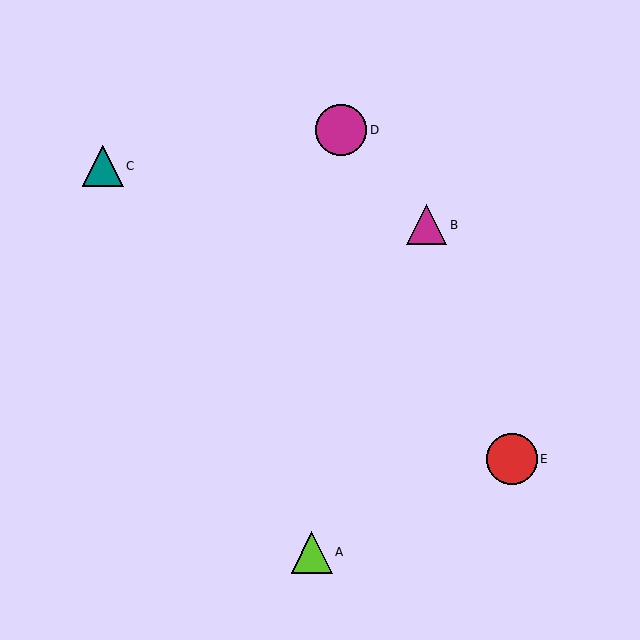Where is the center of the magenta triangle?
The center of the magenta triangle is at (427, 225).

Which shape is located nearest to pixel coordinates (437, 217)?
The magenta triangle (labeled B) at (427, 225) is nearest to that location.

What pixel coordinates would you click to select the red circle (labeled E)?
Click at (512, 459) to select the red circle E.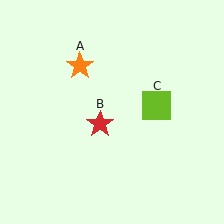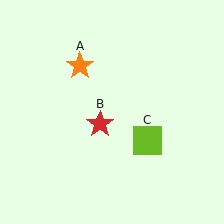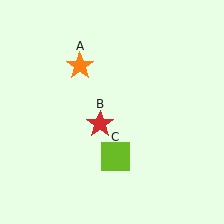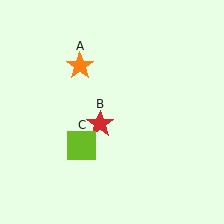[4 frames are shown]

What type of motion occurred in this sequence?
The lime square (object C) rotated clockwise around the center of the scene.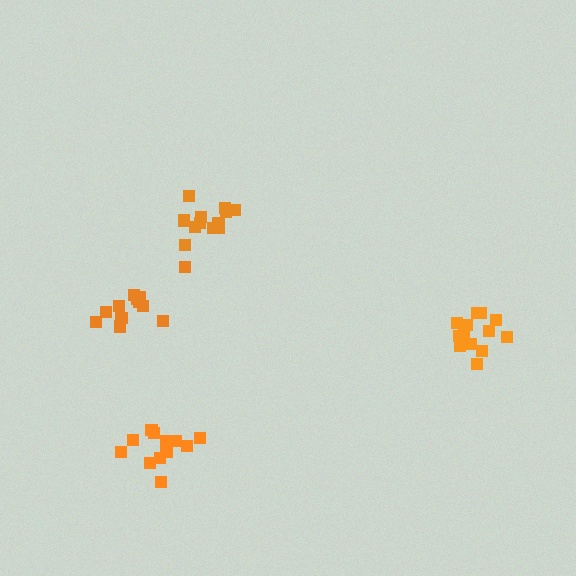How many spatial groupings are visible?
There are 4 spatial groupings.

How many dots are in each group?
Group 1: 13 dots, Group 2: 12 dots, Group 3: 13 dots, Group 4: 13 dots (51 total).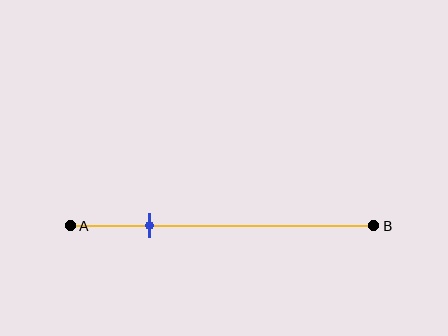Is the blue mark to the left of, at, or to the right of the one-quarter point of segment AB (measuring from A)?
The blue mark is approximately at the one-quarter point of segment AB.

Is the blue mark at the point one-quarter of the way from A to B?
Yes, the mark is approximately at the one-quarter point.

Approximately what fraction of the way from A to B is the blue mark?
The blue mark is approximately 25% of the way from A to B.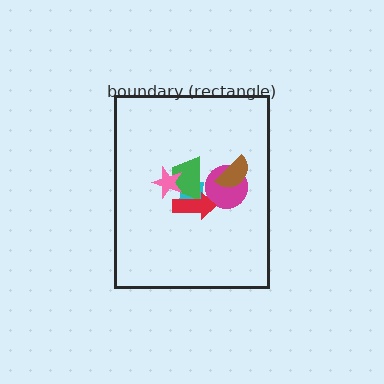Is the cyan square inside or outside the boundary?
Inside.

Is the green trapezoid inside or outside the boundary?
Inside.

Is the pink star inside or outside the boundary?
Inside.